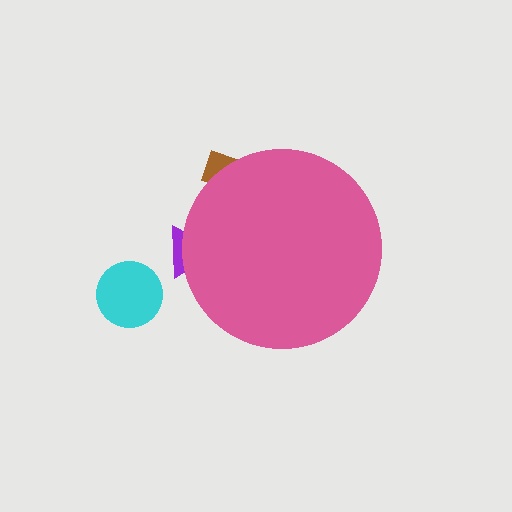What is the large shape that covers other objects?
A pink circle.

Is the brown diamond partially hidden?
Yes, the brown diamond is partially hidden behind the pink circle.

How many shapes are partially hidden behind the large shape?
2 shapes are partially hidden.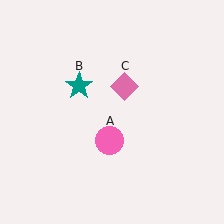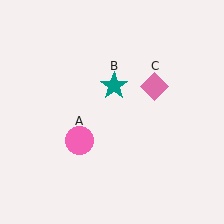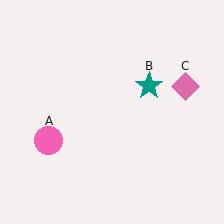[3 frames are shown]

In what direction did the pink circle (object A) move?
The pink circle (object A) moved left.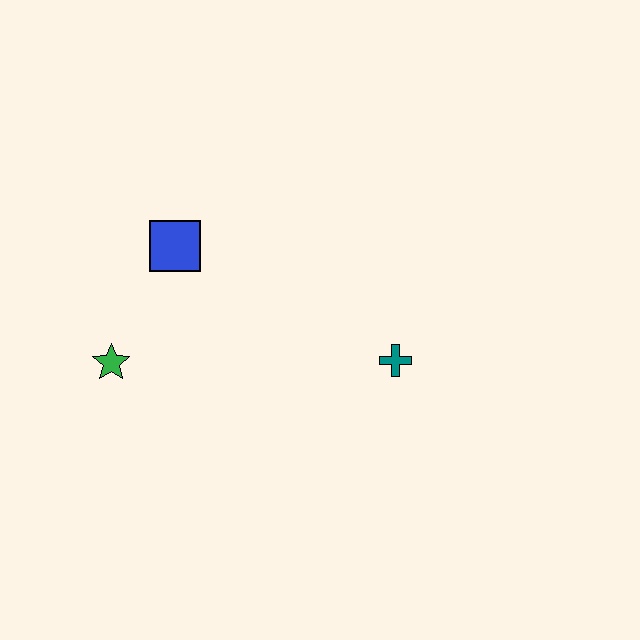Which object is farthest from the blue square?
The teal cross is farthest from the blue square.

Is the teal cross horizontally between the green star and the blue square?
No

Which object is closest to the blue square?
The green star is closest to the blue square.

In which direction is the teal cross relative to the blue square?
The teal cross is to the right of the blue square.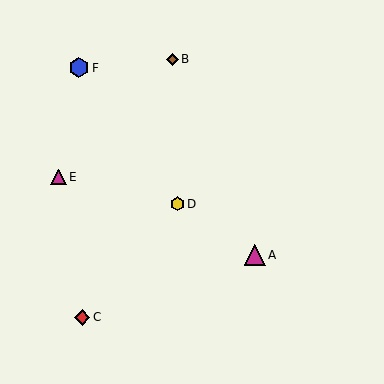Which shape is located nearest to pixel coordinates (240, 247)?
The magenta triangle (labeled A) at (255, 255) is nearest to that location.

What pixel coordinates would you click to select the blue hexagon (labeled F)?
Click at (79, 68) to select the blue hexagon F.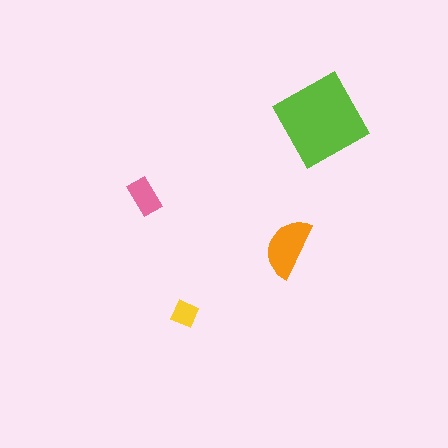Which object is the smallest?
The yellow diamond.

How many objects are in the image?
There are 4 objects in the image.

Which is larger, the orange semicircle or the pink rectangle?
The orange semicircle.